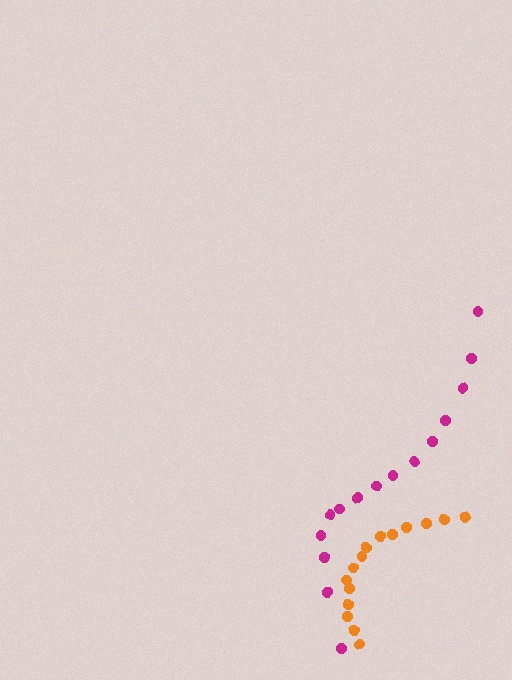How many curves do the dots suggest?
There are 2 distinct paths.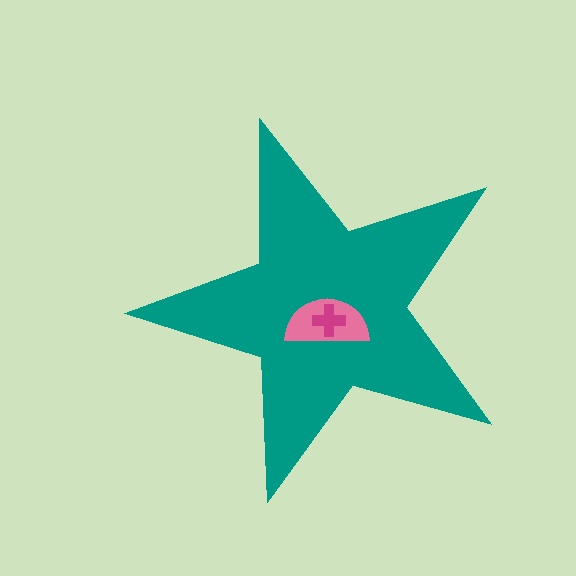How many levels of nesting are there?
3.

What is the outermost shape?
The teal star.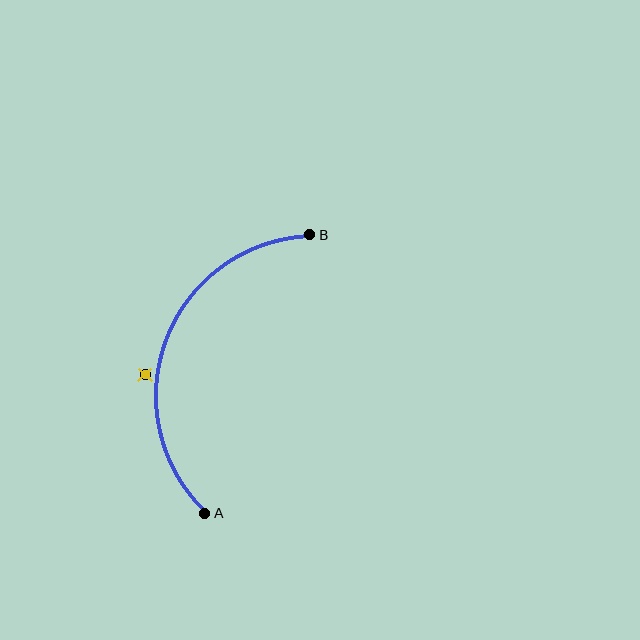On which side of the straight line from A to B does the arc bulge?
The arc bulges to the left of the straight line connecting A and B.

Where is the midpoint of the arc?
The arc midpoint is the point on the curve farthest from the straight line joining A and B. It sits to the left of that line.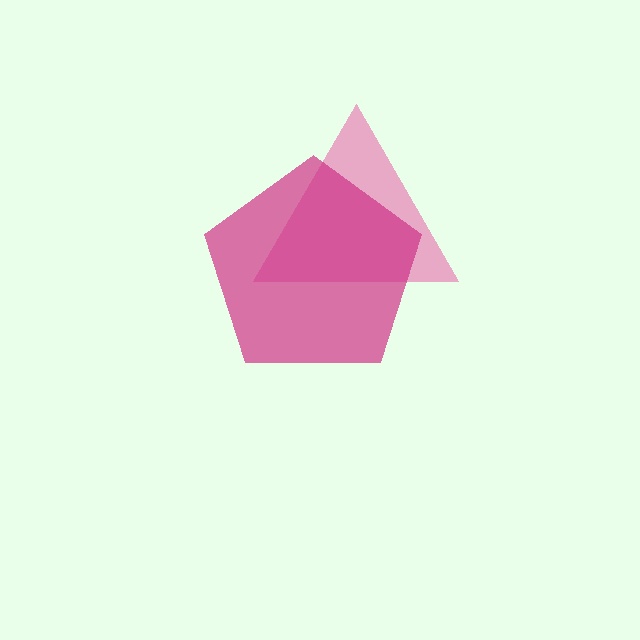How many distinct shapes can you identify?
There are 2 distinct shapes: a pink triangle, a magenta pentagon.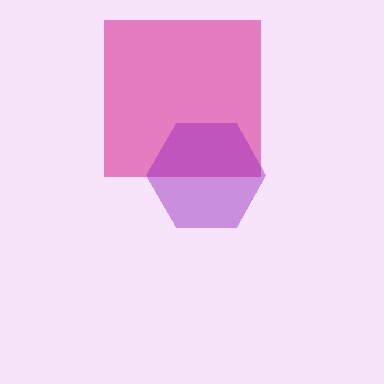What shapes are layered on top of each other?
The layered shapes are: a magenta square, a purple hexagon.